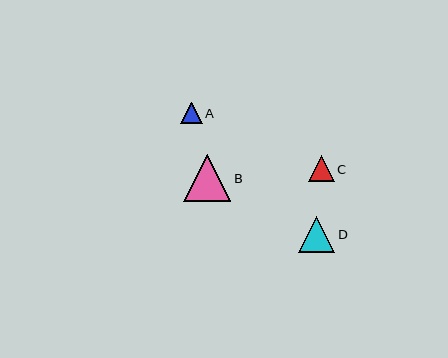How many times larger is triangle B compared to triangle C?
Triangle B is approximately 1.8 times the size of triangle C.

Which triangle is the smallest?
Triangle A is the smallest with a size of approximately 21 pixels.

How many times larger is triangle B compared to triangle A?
Triangle B is approximately 2.2 times the size of triangle A.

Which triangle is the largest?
Triangle B is the largest with a size of approximately 47 pixels.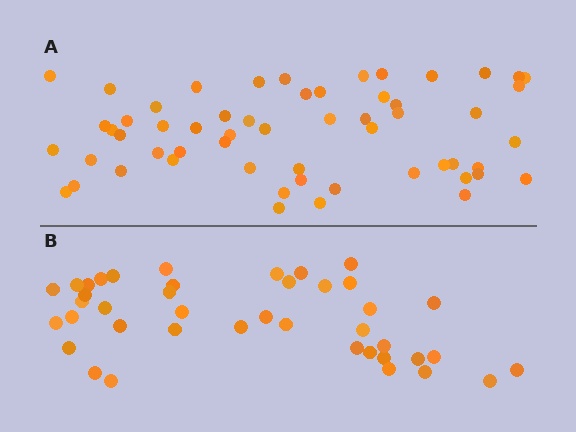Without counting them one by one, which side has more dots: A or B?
Region A (the top region) has more dots.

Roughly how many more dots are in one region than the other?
Region A has approximately 15 more dots than region B.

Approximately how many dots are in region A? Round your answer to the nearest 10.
About 60 dots. (The exact count is 57, which rounds to 60.)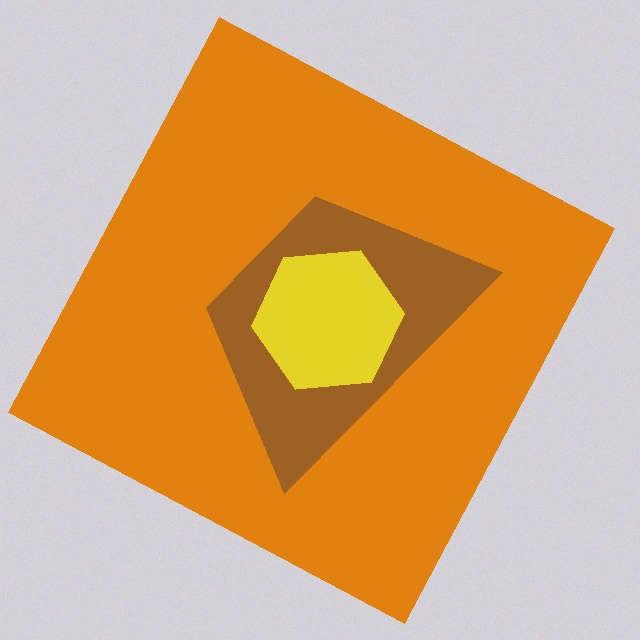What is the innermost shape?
The yellow hexagon.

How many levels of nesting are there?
3.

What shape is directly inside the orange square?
The brown trapezoid.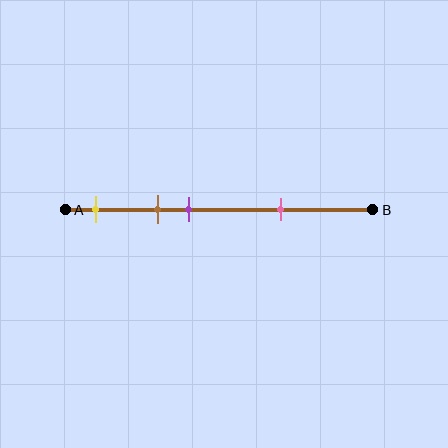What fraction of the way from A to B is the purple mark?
The purple mark is approximately 40% (0.4) of the way from A to B.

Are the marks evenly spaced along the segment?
No, the marks are not evenly spaced.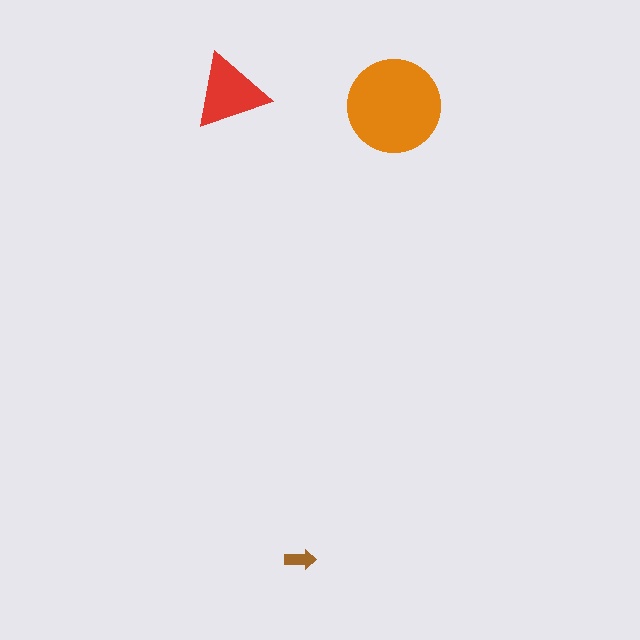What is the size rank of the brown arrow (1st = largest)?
3rd.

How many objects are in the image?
There are 3 objects in the image.